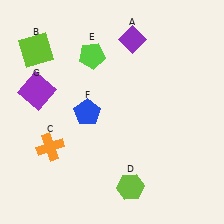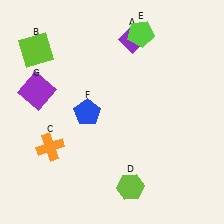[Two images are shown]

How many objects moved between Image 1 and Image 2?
1 object moved between the two images.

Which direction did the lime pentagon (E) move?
The lime pentagon (E) moved right.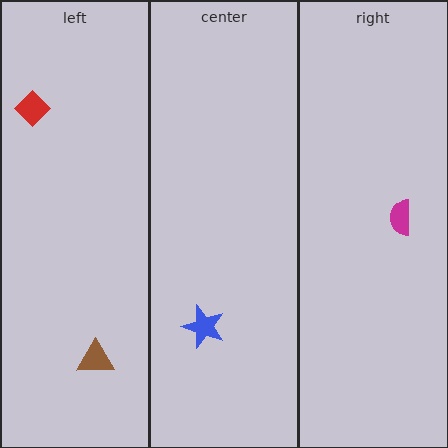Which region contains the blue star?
The center region.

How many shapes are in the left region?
2.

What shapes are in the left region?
The red diamond, the brown triangle.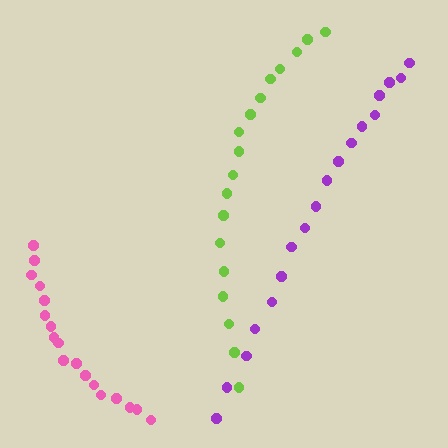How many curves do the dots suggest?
There are 3 distinct paths.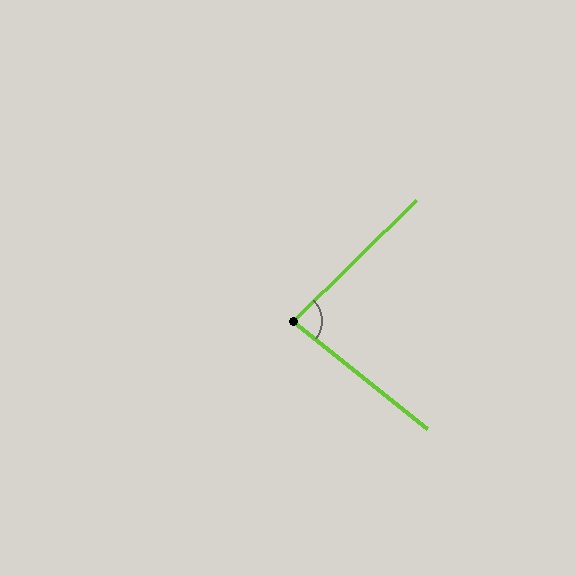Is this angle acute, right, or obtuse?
It is acute.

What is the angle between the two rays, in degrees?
Approximately 83 degrees.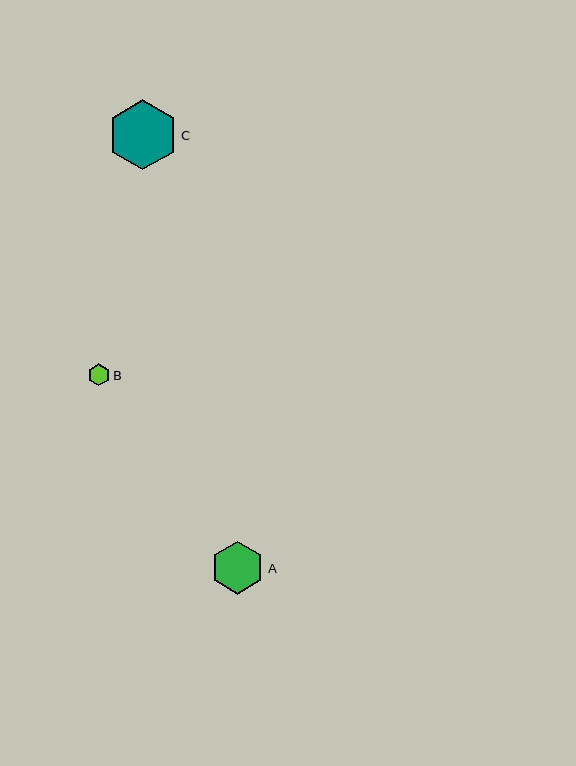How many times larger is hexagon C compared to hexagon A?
Hexagon C is approximately 1.3 times the size of hexagon A.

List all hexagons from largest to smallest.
From largest to smallest: C, A, B.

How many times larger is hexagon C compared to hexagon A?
Hexagon C is approximately 1.3 times the size of hexagon A.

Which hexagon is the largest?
Hexagon C is the largest with a size of approximately 70 pixels.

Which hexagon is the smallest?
Hexagon B is the smallest with a size of approximately 22 pixels.